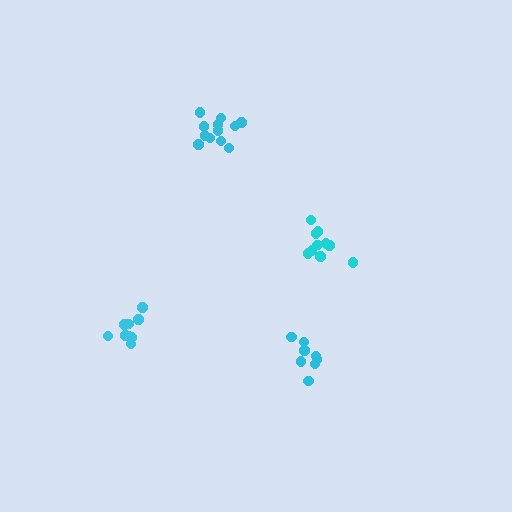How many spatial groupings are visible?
There are 4 spatial groupings.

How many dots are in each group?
Group 1: 9 dots, Group 2: 12 dots, Group 3: 8 dots, Group 4: 10 dots (39 total).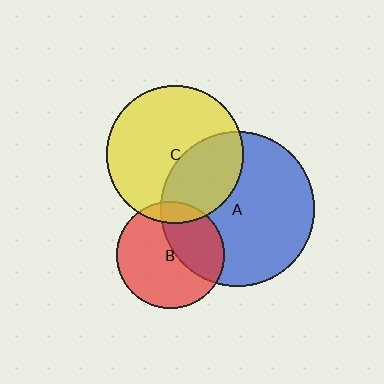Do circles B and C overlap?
Yes.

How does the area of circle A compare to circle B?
Approximately 2.1 times.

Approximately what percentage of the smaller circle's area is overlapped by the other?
Approximately 10%.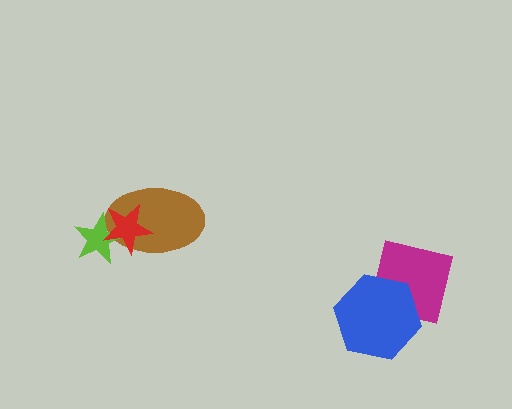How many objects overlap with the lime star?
2 objects overlap with the lime star.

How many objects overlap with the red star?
2 objects overlap with the red star.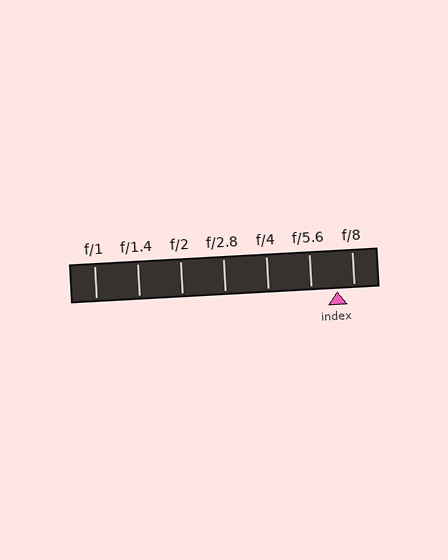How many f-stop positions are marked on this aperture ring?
There are 7 f-stop positions marked.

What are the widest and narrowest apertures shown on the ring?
The widest aperture shown is f/1 and the narrowest is f/8.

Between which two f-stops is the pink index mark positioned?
The index mark is between f/5.6 and f/8.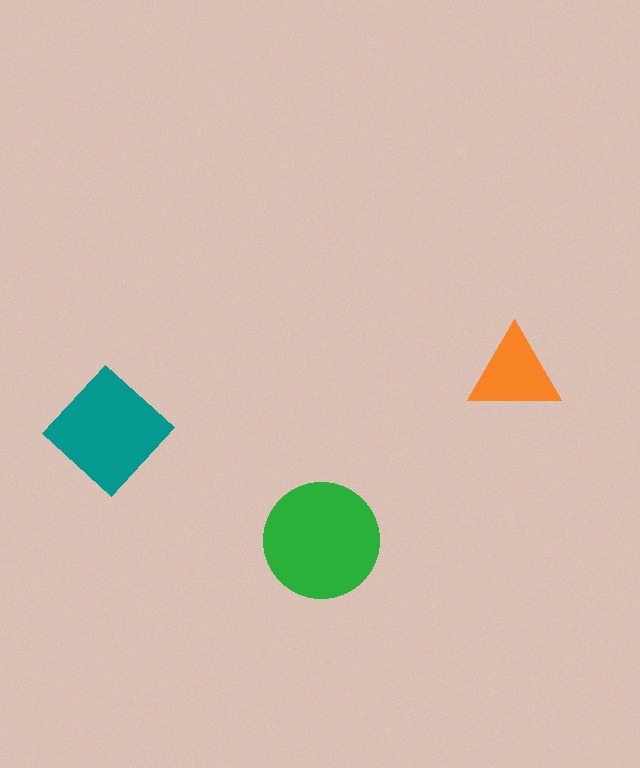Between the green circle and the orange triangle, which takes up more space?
The green circle.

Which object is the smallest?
The orange triangle.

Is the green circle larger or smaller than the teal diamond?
Larger.